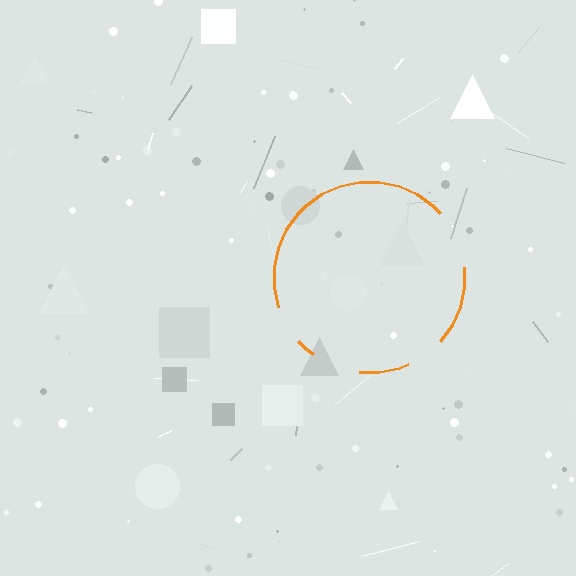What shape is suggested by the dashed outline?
The dashed outline suggests a circle.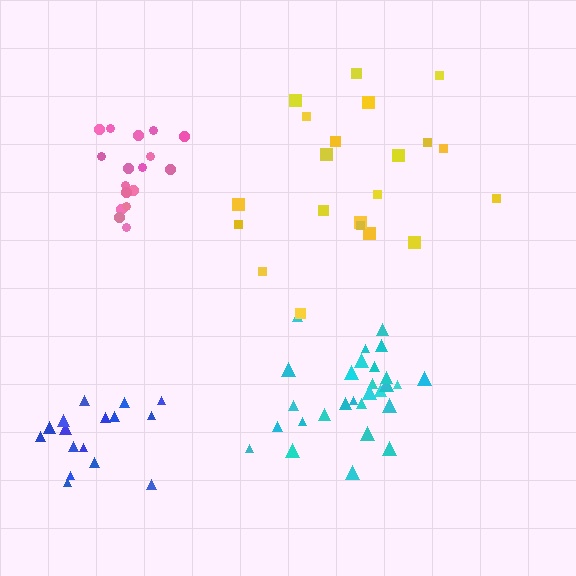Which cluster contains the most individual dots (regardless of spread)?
Cyan (29).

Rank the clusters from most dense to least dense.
pink, cyan, blue, yellow.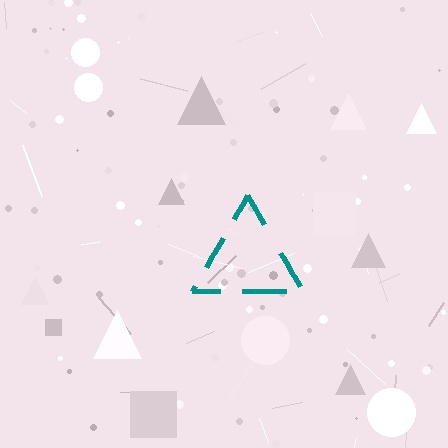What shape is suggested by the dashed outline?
The dashed outline suggests a triangle.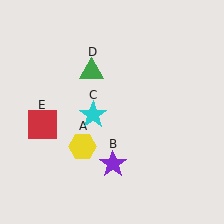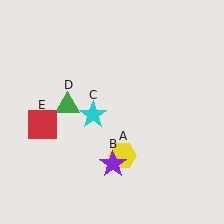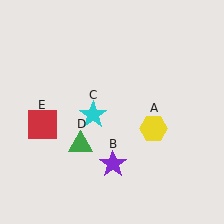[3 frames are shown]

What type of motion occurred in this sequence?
The yellow hexagon (object A), green triangle (object D) rotated counterclockwise around the center of the scene.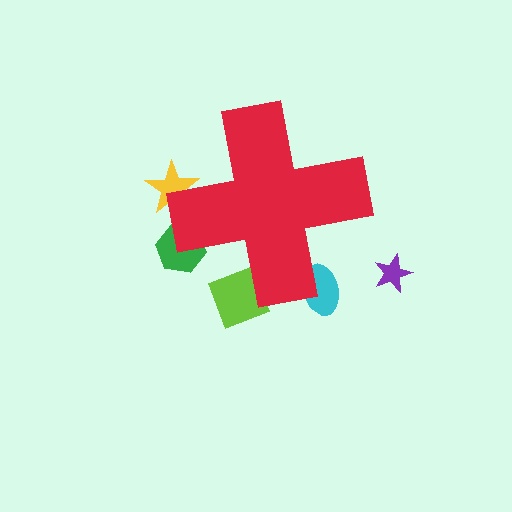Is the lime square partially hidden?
Yes, the lime square is partially hidden behind the red cross.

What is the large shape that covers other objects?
A red cross.